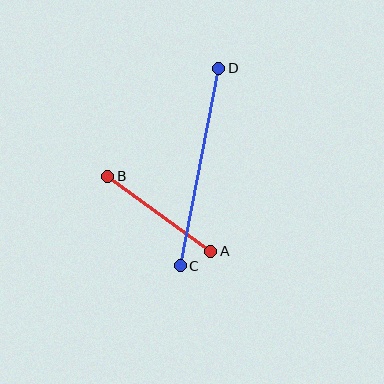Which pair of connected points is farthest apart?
Points C and D are farthest apart.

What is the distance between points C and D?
The distance is approximately 201 pixels.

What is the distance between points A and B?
The distance is approximately 127 pixels.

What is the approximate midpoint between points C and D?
The midpoint is at approximately (199, 167) pixels.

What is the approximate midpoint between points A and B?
The midpoint is at approximately (159, 214) pixels.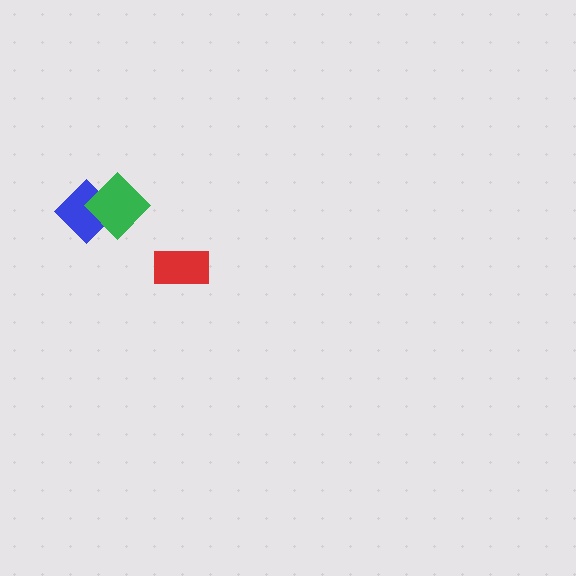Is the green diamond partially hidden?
No, no other shape covers it.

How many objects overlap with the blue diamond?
1 object overlaps with the blue diamond.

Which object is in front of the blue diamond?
The green diamond is in front of the blue diamond.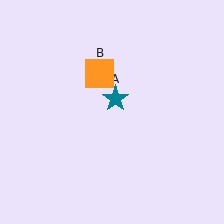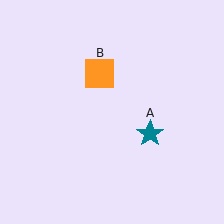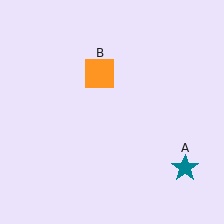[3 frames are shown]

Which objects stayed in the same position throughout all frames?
Orange square (object B) remained stationary.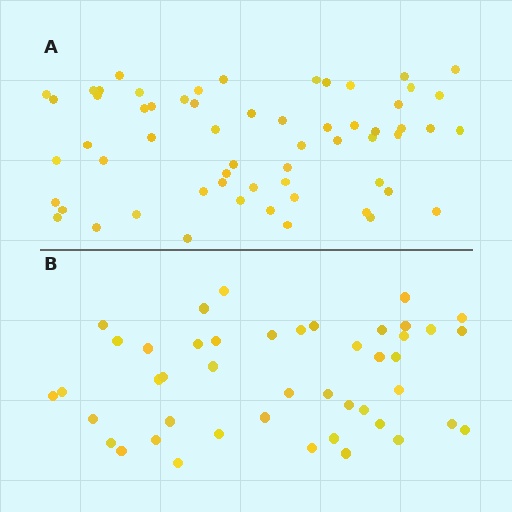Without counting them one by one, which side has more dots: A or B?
Region A (the top region) has more dots.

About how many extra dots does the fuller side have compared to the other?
Region A has approximately 15 more dots than region B.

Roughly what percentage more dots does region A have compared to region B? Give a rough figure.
About 35% more.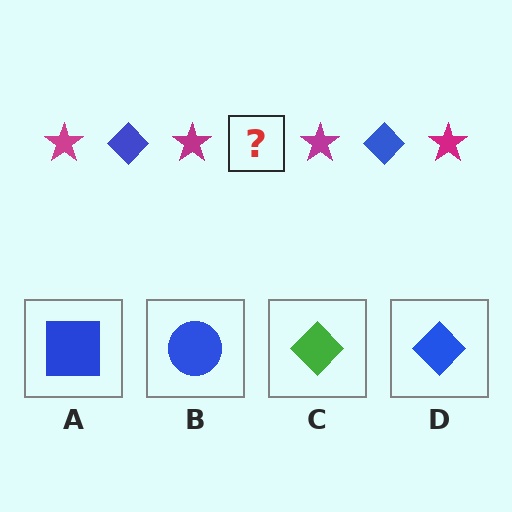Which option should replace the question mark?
Option D.